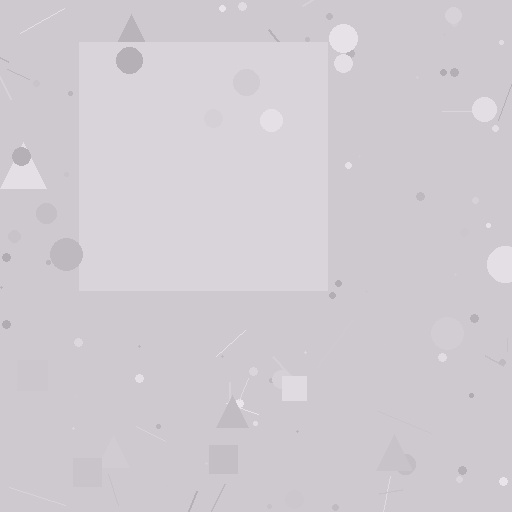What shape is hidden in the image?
A square is hidden in the image.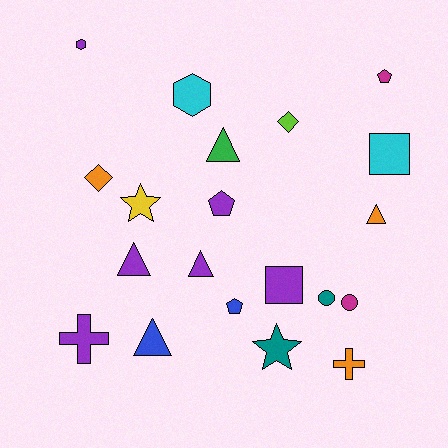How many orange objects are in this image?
There are 3 orange objects.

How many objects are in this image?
There are 20 objects.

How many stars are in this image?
There are 2 stars.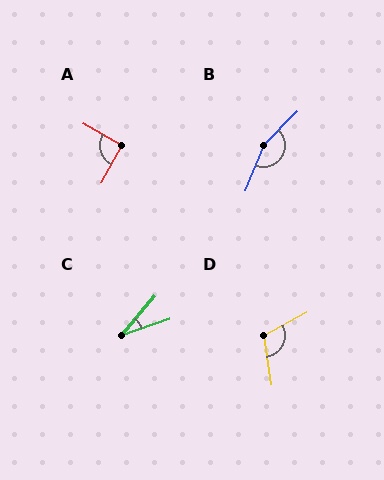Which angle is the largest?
B, at approximately 157 degrees.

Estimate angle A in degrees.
Approximately 92 degrees.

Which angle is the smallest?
C, at approximately 31 degrees.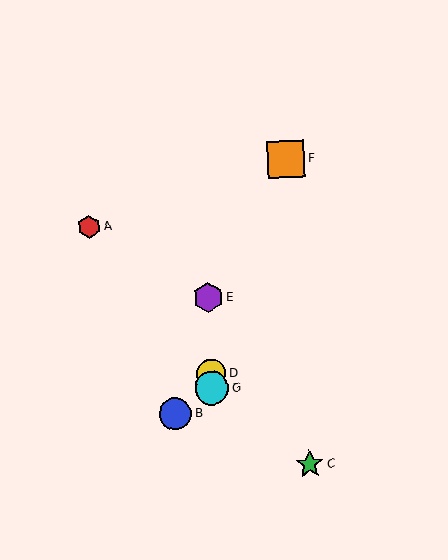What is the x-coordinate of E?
Object E is at x≈208.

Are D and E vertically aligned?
Yes, both are at x≈211.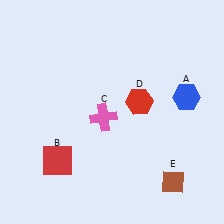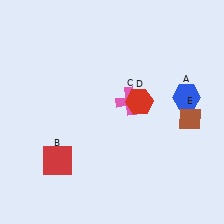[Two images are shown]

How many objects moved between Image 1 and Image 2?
2 objects moved between the two images.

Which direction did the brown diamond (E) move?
The brown diamond (E) moved up.